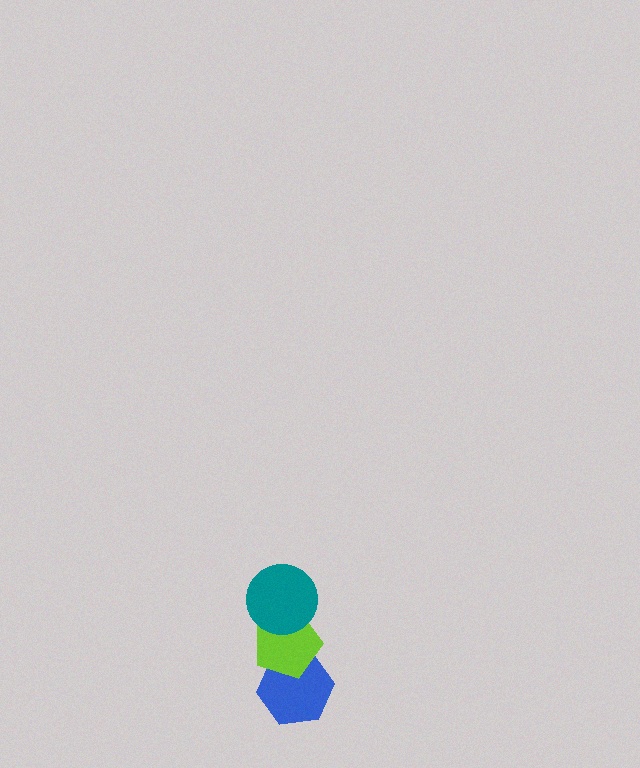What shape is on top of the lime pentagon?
The teal circle is on top of the lime pentagon.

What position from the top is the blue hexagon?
The blue hexagon is 3rd from the top.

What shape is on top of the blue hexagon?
The lime pentagon is on top of the blue hexagon.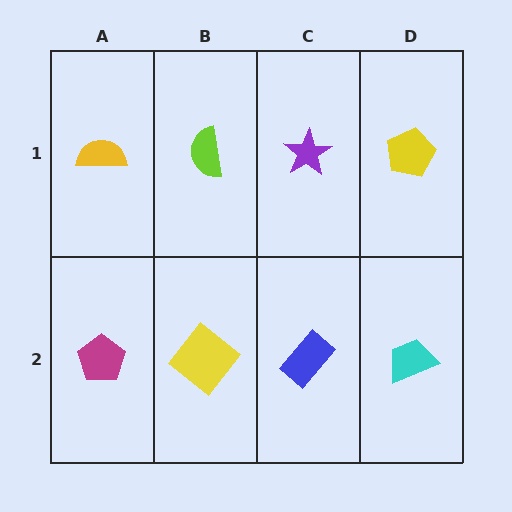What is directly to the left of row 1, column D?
A purple star.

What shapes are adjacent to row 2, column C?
A purple star (row 1, column C), a yellow diamond (row 2, column B), a cyan trapezoid (row 2, column D).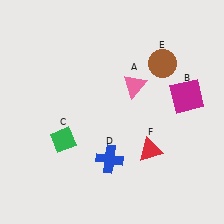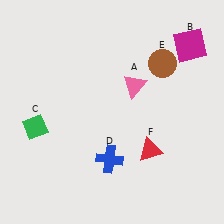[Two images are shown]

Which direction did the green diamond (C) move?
The green diamond (C) moved left.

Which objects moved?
The objects that moved are: the magenta square (B), the green diamond (C).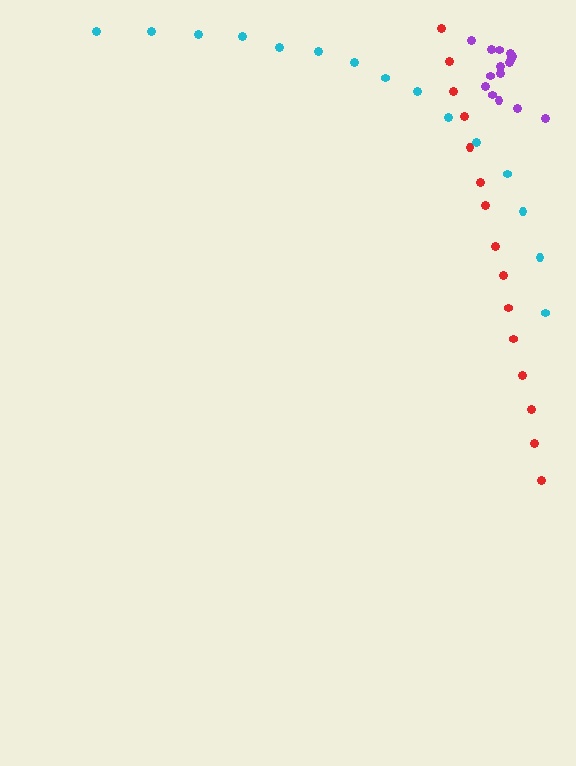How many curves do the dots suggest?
There are 3 distinct paths.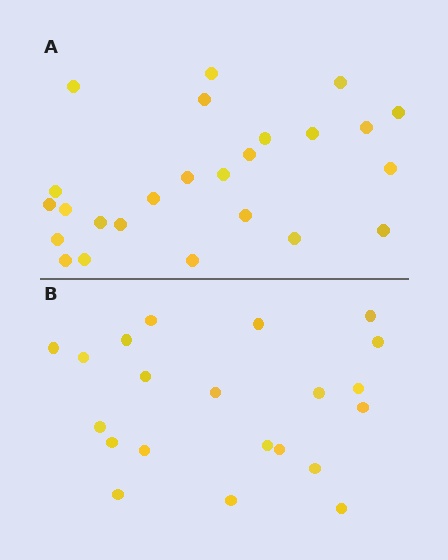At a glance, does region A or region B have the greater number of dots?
Region A (the top region) has more dots.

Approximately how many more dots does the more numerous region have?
Region A has about 4 more dots than region B.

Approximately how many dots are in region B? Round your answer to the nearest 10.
About 20 dots. (The exact count is 21, which rounds to 20.)